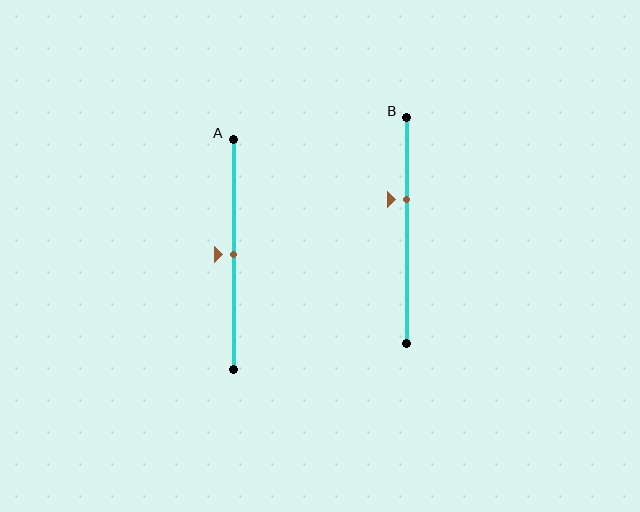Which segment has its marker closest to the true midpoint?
Segment A has its marker closest to the true midpoint.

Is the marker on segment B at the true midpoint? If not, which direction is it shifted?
No, the marker on segment B is shifted upward by about 14% of the segment length.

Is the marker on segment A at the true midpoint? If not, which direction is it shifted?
Yes, the marker on segment A is at the true midpoint.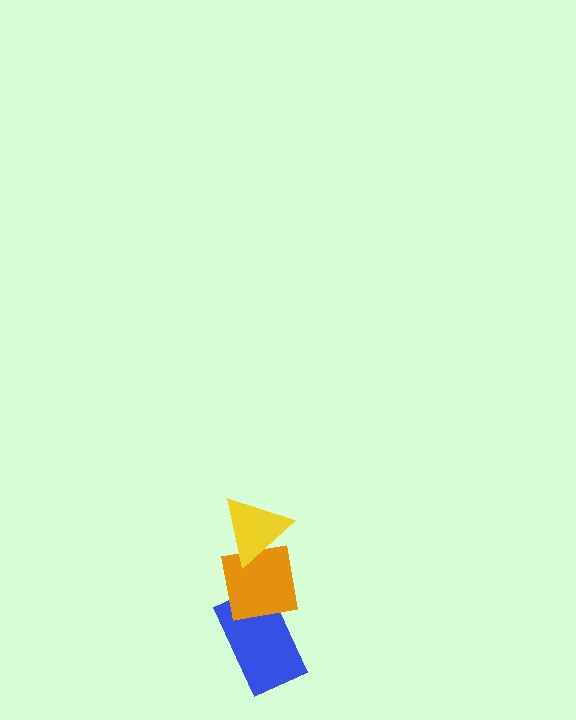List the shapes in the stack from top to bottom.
From top to bottom: the yellow triangle, the orange square, the blue rectangle.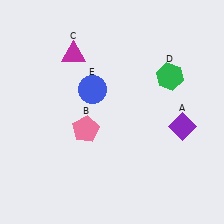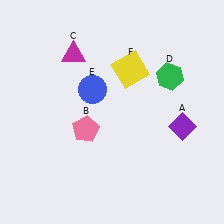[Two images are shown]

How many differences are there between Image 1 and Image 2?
There is 1 difference between the two images.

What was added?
A yellow square (F) was added in Image 2.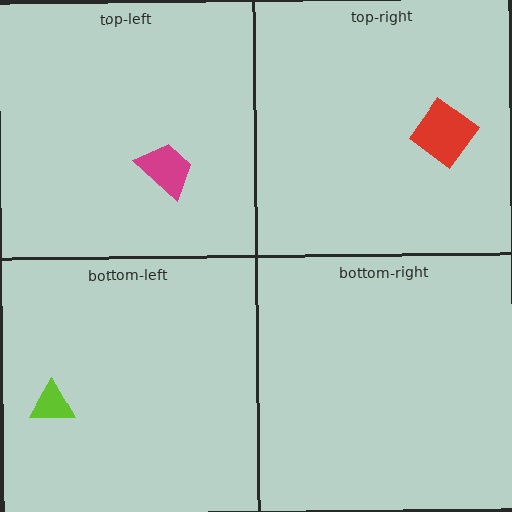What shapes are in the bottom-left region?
The lime triangle.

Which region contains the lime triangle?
The bottom-left region.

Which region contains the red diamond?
The top-right region.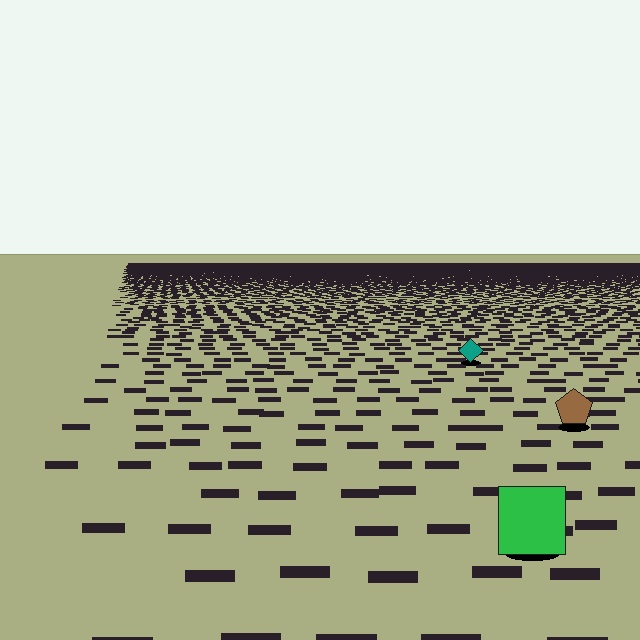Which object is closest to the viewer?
The green square is closest. The texture marks near it are larger and more spread out.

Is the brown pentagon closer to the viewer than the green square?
No. The green square is closer — you can tell from the texture gradient: the ground texture is coarser near it.